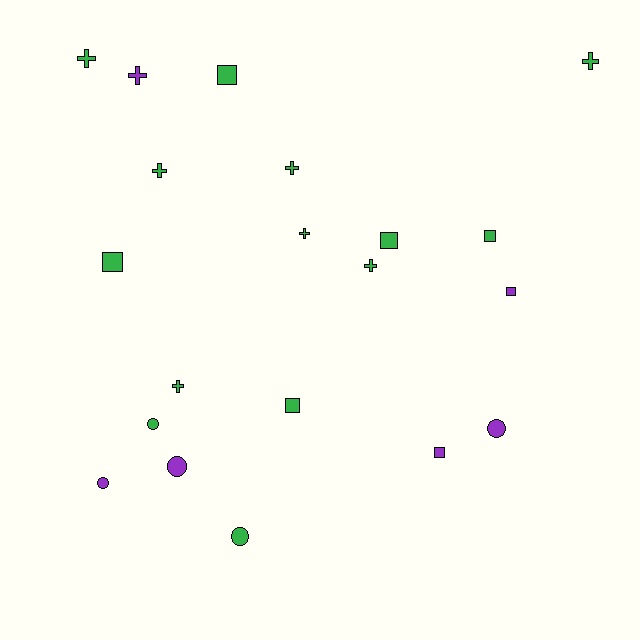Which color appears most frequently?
Green, with 14 objects.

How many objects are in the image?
There are 20 objects.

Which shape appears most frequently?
Cross, with 8 objects.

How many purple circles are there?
There are 3 purple circles.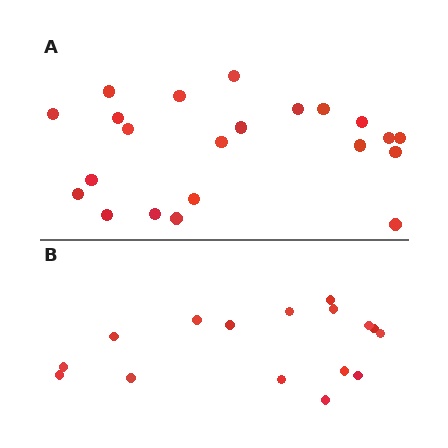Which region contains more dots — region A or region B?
Region A (the top region) has more dots.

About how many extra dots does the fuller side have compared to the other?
Region A has about 6 more dots than region B.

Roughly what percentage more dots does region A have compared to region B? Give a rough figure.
About 40% more.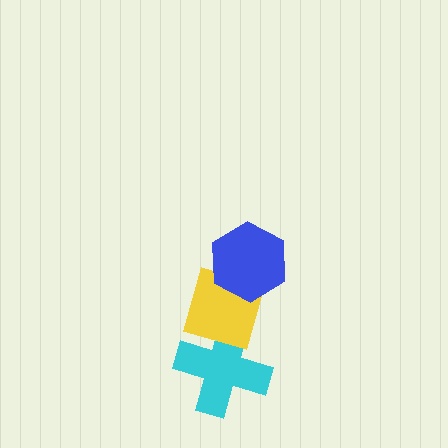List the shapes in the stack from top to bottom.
From top to bottom: the blue hexagon, the yellow diamond, the cyan cross.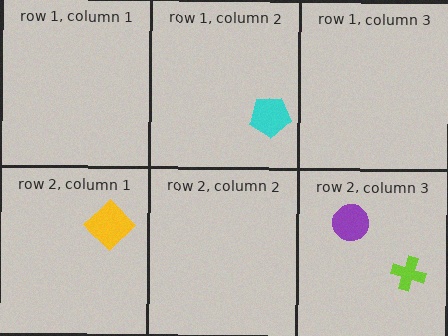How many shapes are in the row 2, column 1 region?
1.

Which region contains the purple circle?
The row 2, column 3 region.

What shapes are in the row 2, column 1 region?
The yellow diamond.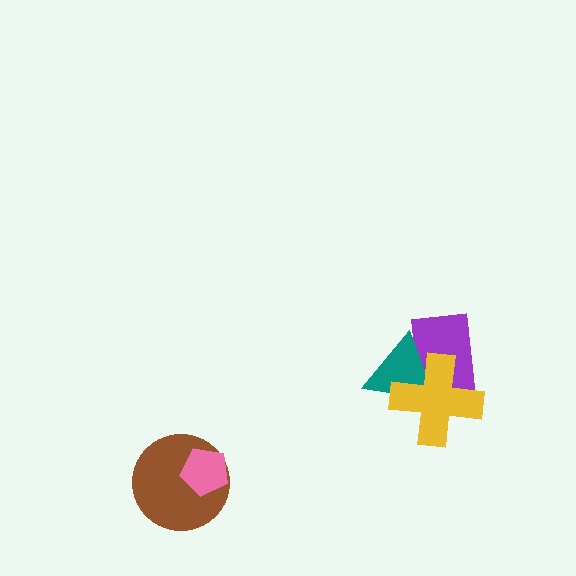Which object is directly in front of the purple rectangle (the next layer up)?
The teal triangle is directly in front of the purple rectangle.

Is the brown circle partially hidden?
Yes, it is partially covered by another shape.